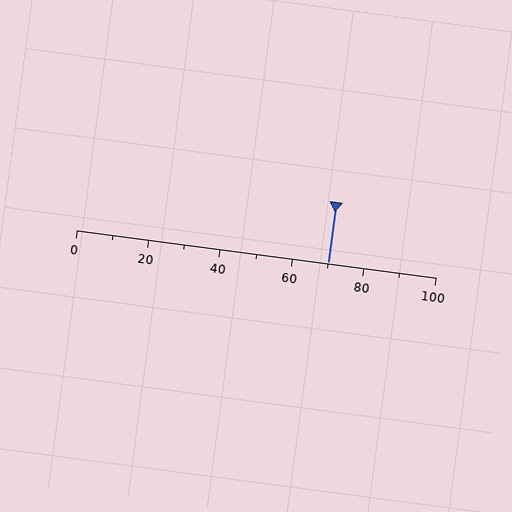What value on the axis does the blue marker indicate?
The marker indicates approximately 70.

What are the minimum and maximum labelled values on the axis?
The axis runs from 0 to 100.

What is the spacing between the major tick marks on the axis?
The major ticks are spaced 20 apart.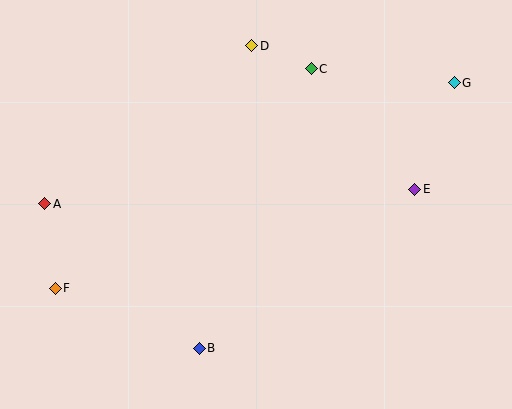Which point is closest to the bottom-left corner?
Point F is closest to the bottom-left corner.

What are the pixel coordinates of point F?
Point F is at (55, 288).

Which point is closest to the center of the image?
Point C at (311, 69) is closest to the center.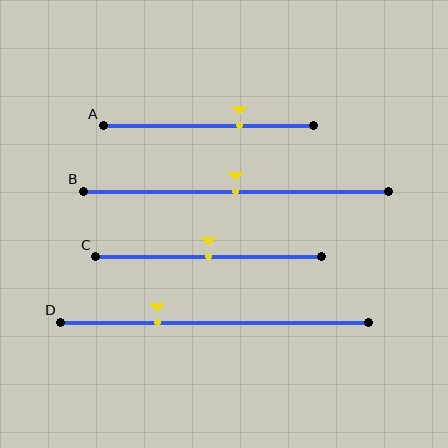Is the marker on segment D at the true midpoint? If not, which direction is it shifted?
No, the marker on segment D is shifted to the left by about 18% of the segment length.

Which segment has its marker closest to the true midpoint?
Segment B has its marker closest to the true midpoint.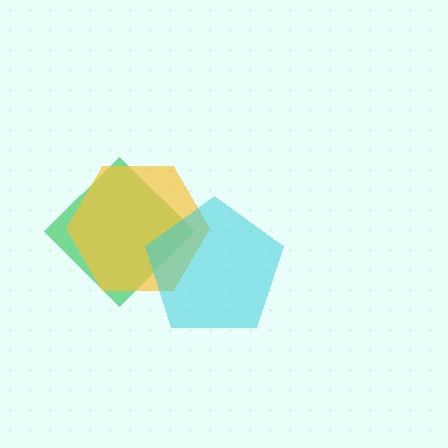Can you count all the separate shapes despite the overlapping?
Yes, there are 3 separate shapes.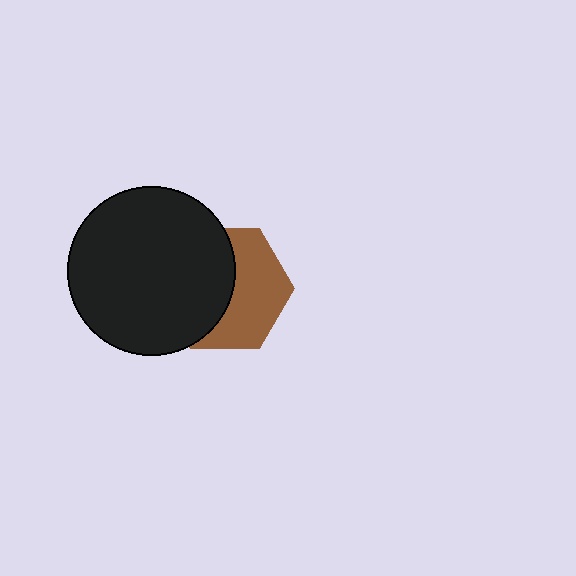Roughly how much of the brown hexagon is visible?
About half of it is visible (roughly 50%).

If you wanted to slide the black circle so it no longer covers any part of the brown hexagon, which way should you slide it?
Slide it left — that is the most direct way to separate the two shapes.